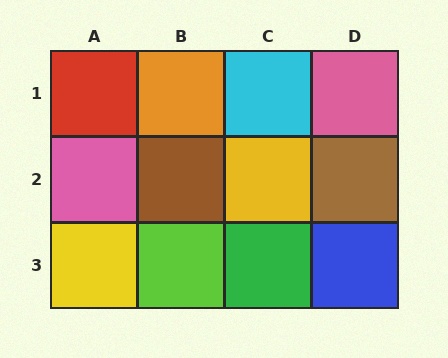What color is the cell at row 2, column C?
Yellow.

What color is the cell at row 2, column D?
Brown.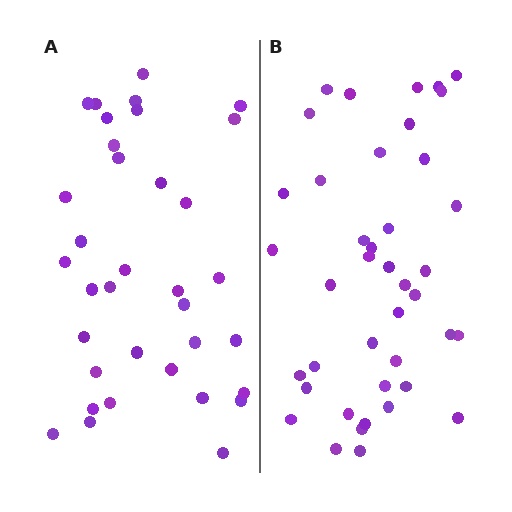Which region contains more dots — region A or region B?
Region B (the right region) has more dots.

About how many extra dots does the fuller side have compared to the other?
Region B has about 6 more dots than region A.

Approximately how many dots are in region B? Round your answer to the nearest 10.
About 40 dots. (The exact count is 41, which rounds to 40.)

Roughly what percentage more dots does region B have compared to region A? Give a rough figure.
About 15% more.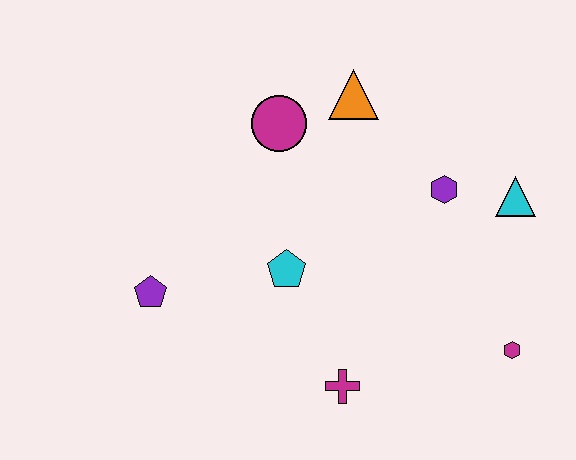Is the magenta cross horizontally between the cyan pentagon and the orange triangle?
Yes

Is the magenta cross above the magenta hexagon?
No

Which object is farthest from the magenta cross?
The orange triangle is farthest from the magenta cross.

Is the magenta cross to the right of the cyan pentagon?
Yes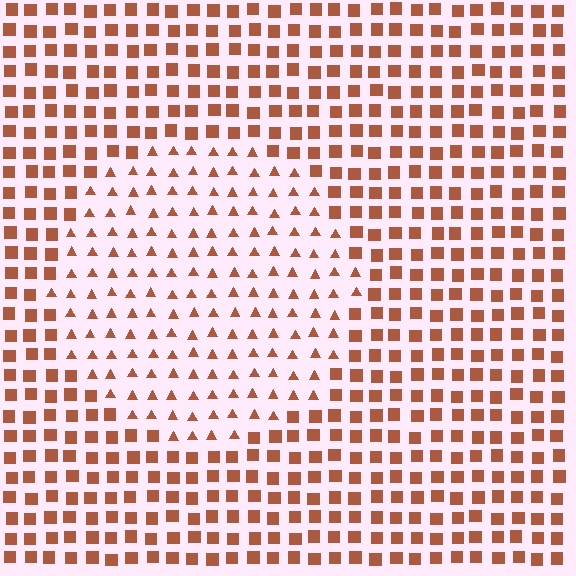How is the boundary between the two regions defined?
The boundary is defined by a change in element shape: triangles inside vs. squares outside. All elements share the same color and spacing.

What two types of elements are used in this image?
The image uses triangles inside the circle region and squares outside it.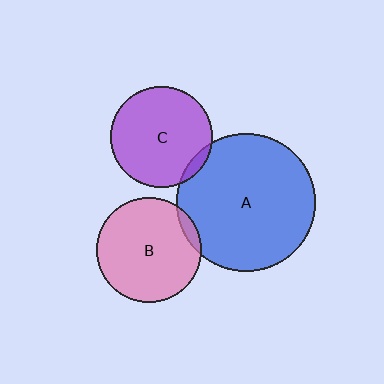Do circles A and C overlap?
Yes.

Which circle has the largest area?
Circle A (blue).